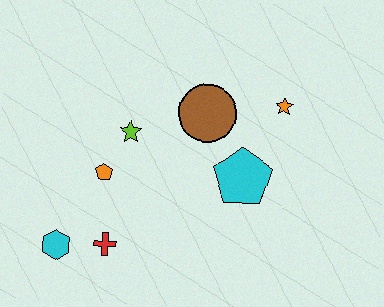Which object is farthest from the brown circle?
The cyan hexagon is farthest from the brown circle.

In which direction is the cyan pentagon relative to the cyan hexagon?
The cyan pentagon is to the right of the cyan hexagon.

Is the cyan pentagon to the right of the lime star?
Yes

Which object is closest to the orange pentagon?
The lime star is closest to the orange pentagon.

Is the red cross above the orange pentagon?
No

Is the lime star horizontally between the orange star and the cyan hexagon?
Yes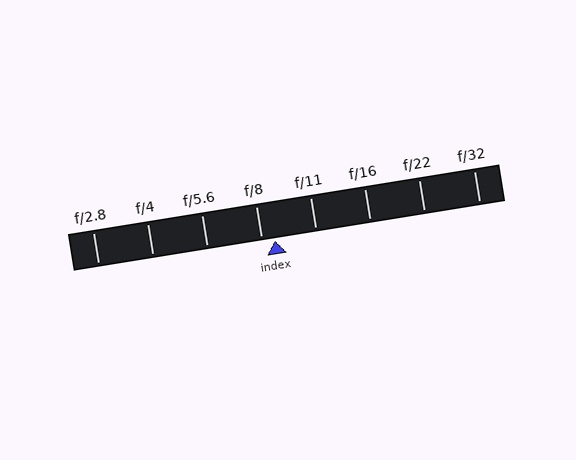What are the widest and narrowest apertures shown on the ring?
The widest aperture shown is f/2.8 and the narrowest is f/32.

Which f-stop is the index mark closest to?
The index mark is closest to f/8.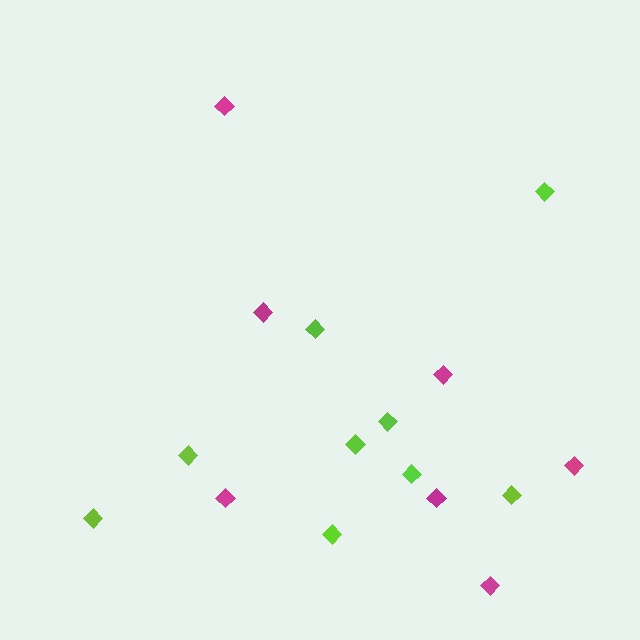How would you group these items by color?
There are 2 groups: one group of magenta diamonds (7) and one group of lime diamonds (9).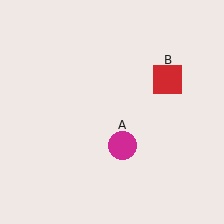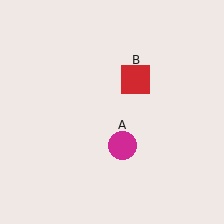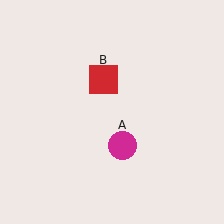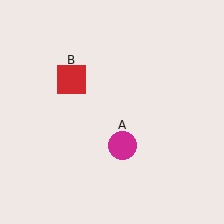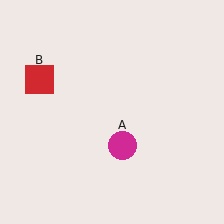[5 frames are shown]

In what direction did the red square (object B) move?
The red square (object B) moved left.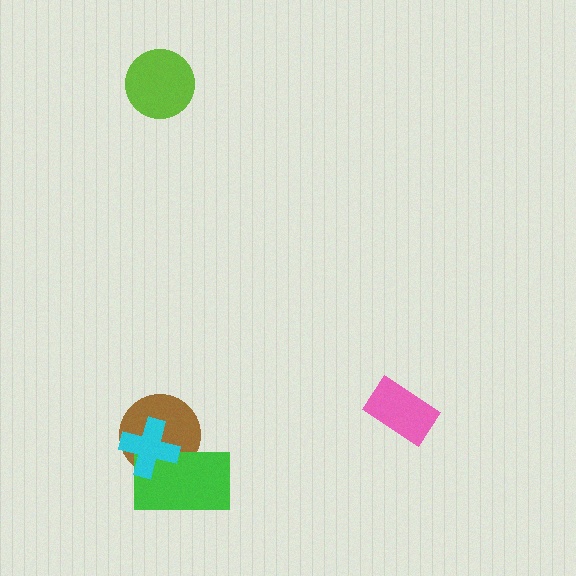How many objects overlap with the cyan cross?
2 objects overlap with the cyan cross.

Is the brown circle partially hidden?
Yes, it is partially covered by another shape.